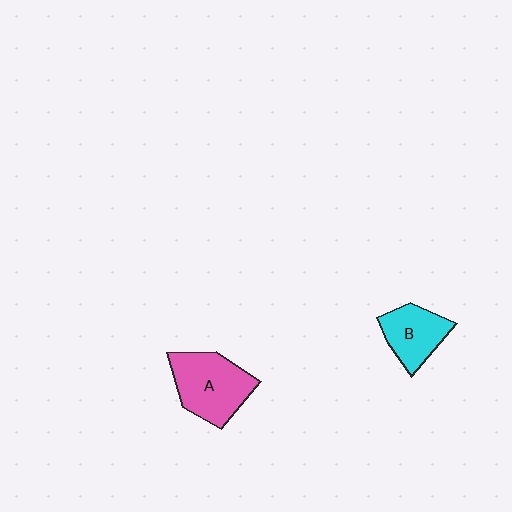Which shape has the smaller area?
Shape B (cyan).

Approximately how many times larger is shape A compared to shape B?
Approximately 1.4 times.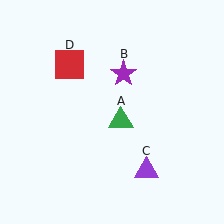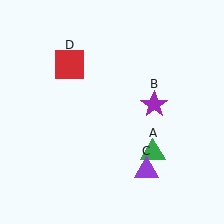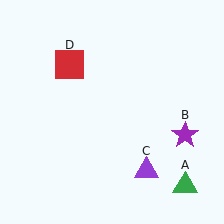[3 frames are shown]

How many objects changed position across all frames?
2 objects changed position: green triangle (object A), purple star (object B).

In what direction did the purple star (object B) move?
The purple star (object B) moved down and to the right.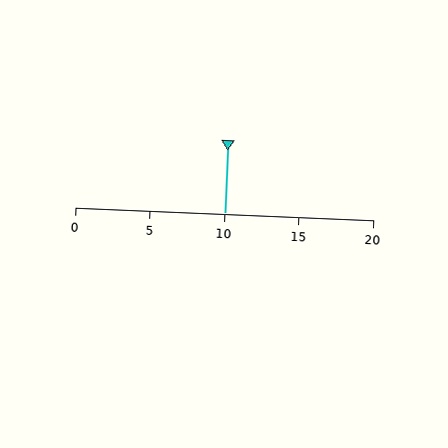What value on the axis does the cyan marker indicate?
The marker indicates approximately 10.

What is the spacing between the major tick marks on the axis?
The major ticks are spaced 5 apart.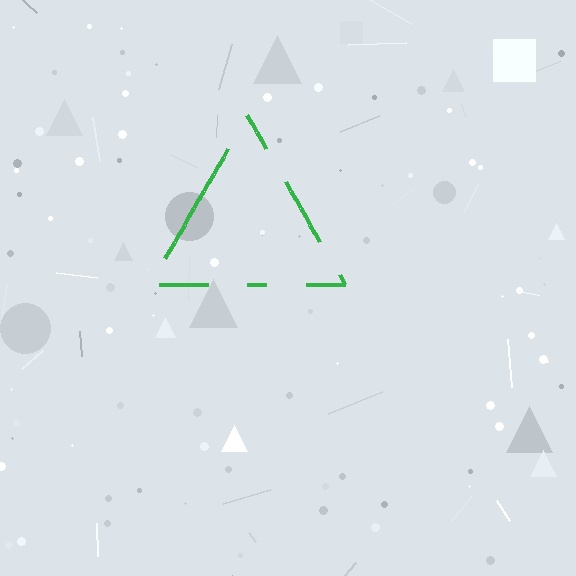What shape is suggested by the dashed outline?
The dashed outline suggests a triangle.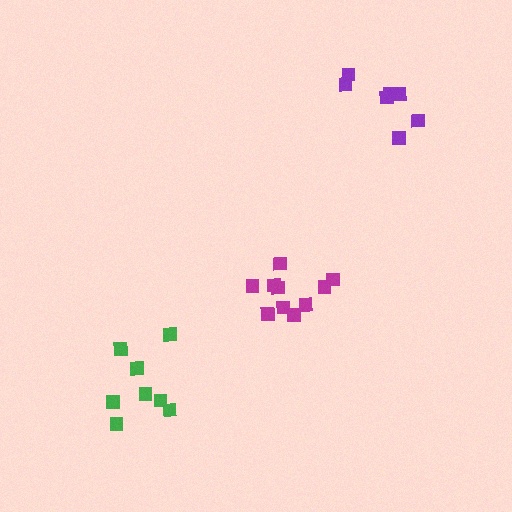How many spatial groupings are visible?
There are 3 spatial groupings.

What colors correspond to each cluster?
The clusters are colored: purple, magenta, green.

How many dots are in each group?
Group 1: 7 dots, Group 2: 10 dots, Group 3: 8 dots (25 total).